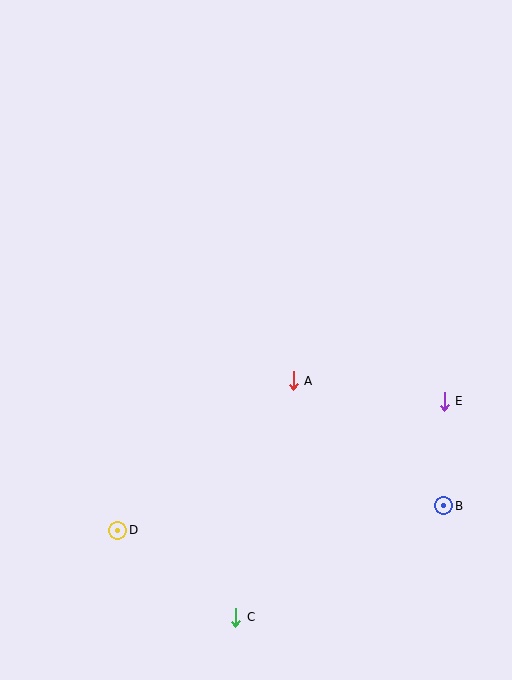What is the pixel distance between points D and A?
The distance between D and A is 230 pixels.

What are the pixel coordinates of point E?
Point E is at (444, 401).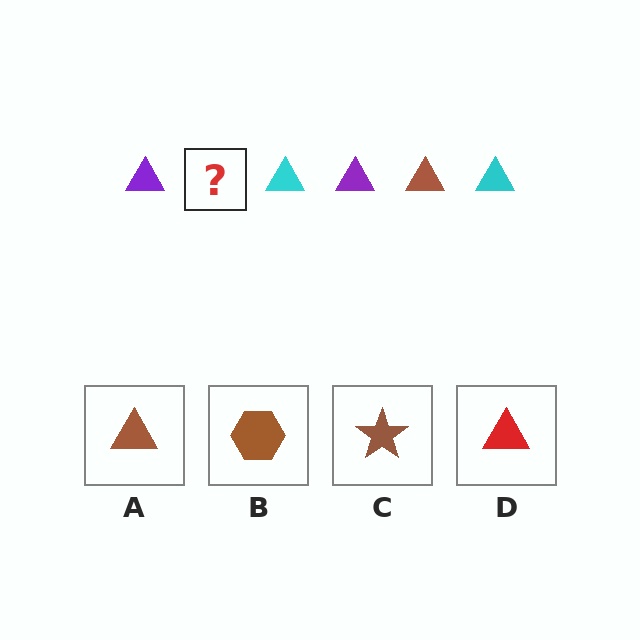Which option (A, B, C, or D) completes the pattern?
A.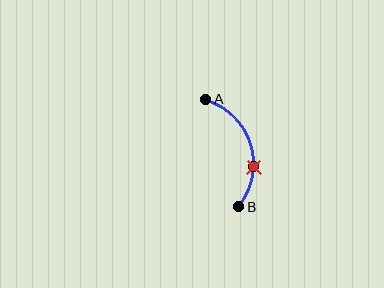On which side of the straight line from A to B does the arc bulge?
The arc bulges to the right of the straight line connecting A and B.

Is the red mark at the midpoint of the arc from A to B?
No. The red mark lies on the arc but is closer to endpoint B. The arc midpoint would be at the point on the curve equidistant along the arc from both A and B.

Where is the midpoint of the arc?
The arc midpoint is the point on the curve farthest from the straight line joining A and B. It sits to the right of that line.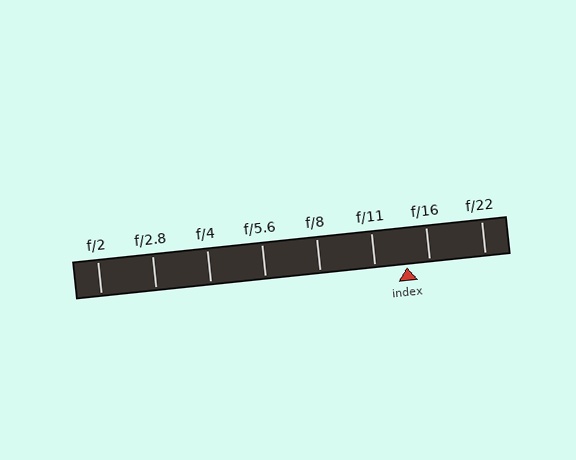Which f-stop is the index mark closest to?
The index mark is closest to f/16.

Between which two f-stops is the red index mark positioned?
The index mark is between f/11 and f/16.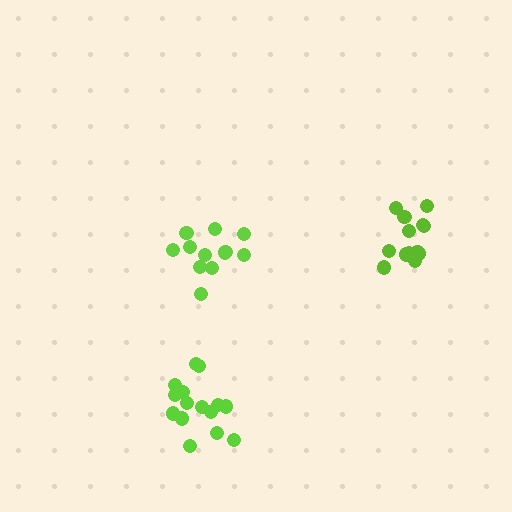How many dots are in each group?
Group 1: 12 dots, Group 2: 13 dots, Group 3: 15 dots (40 total).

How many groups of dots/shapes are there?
There are 3 groups.